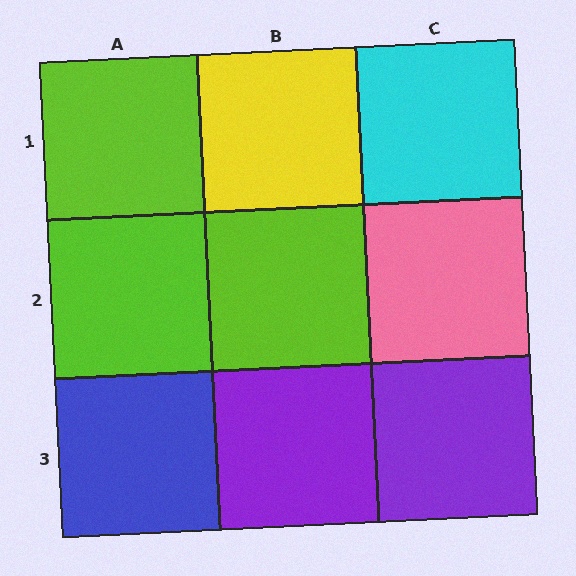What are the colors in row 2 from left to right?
Lime, lime, pink.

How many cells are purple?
2 cells are purple.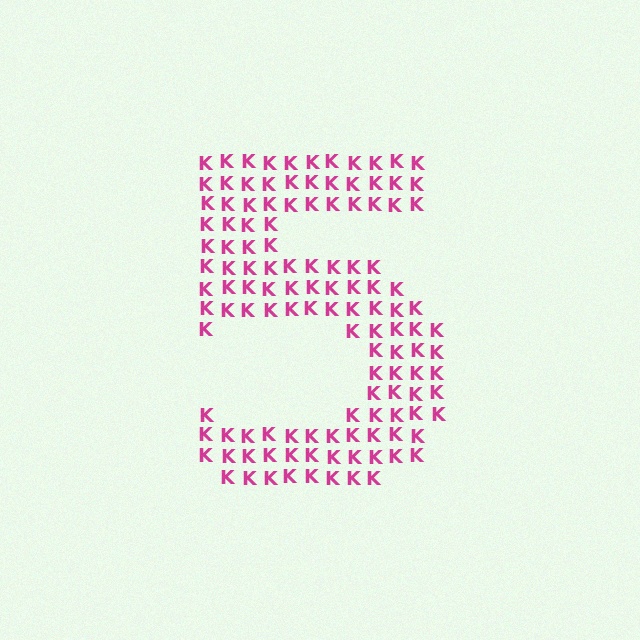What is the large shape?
The large shape is the digit 5.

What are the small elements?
The small elements are letter K's.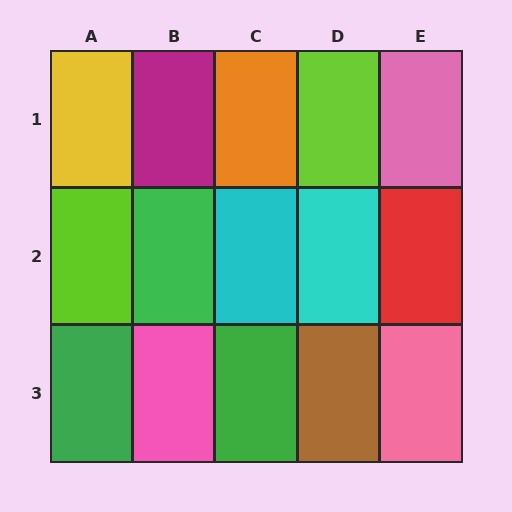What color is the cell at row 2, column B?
Green.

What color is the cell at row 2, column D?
Cyan.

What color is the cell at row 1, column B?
Magenta.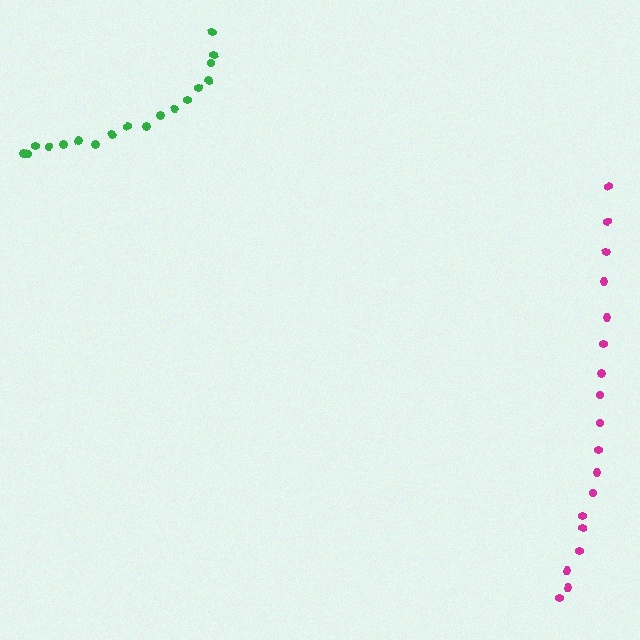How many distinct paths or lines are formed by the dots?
There are 2 distinct paths.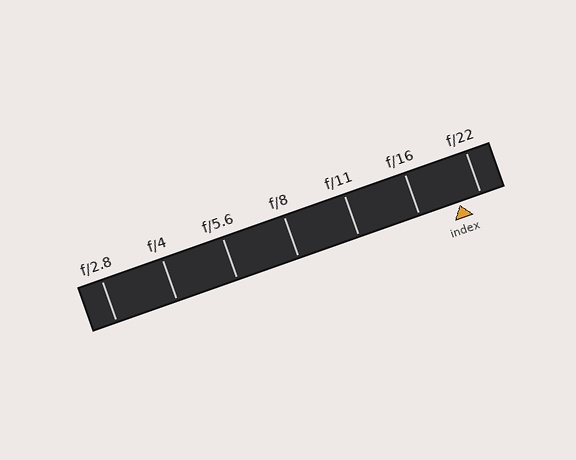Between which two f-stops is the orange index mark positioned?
The index mark is between f/16 and f/22.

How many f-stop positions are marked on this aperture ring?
There are 7 f-stop positions marked.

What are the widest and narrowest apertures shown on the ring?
The widest aperture shown is f/2.8 and the narrowest is f/22.